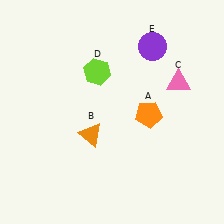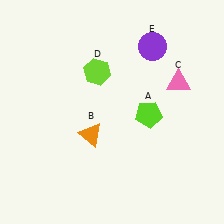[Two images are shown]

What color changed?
The pentagon (A) changed from orange in Image 1 to lime in Image 2.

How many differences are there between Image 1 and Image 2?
There is 1 difference between the two images.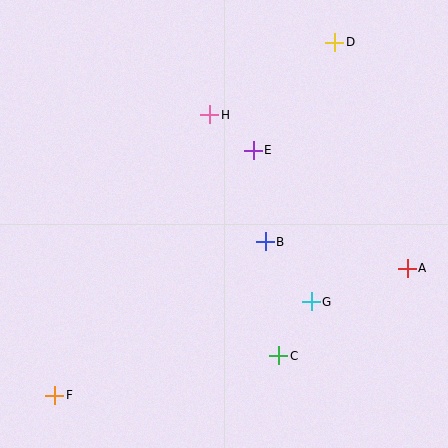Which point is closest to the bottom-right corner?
Point A is closest to the bottom-right corner.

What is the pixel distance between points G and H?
The distance between G and H is 213 pixels.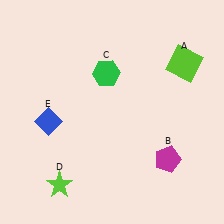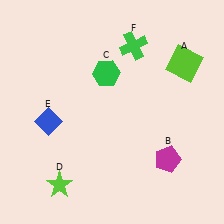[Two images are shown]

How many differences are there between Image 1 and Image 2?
There is 1 difference between the two images.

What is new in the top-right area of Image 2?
A green cross (F) was added in the top-right area of Image 2.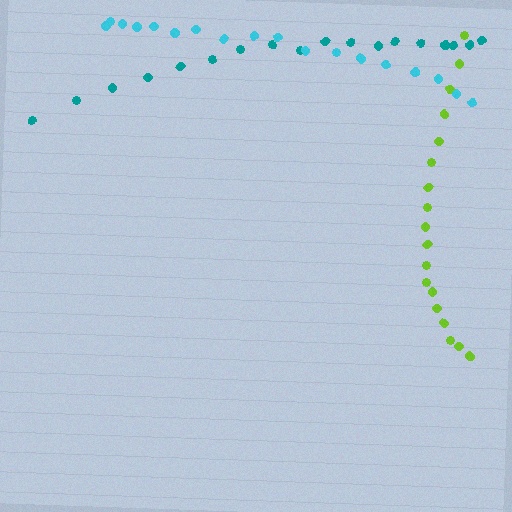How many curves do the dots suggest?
There are 3 distinct paths.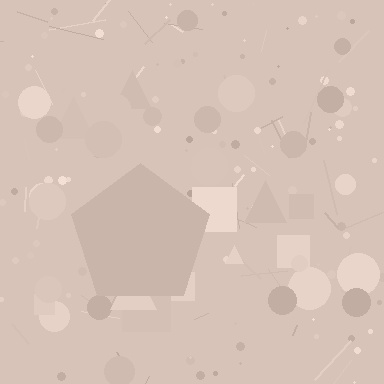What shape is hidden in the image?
A pentagon is hidden in the image.